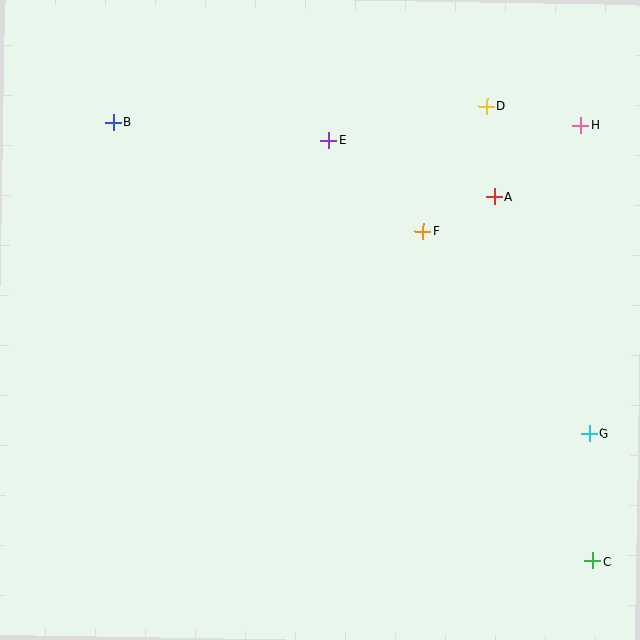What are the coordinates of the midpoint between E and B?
The midpoint between E and B is at (221, 131).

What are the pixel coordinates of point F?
Point F is at (423, 231).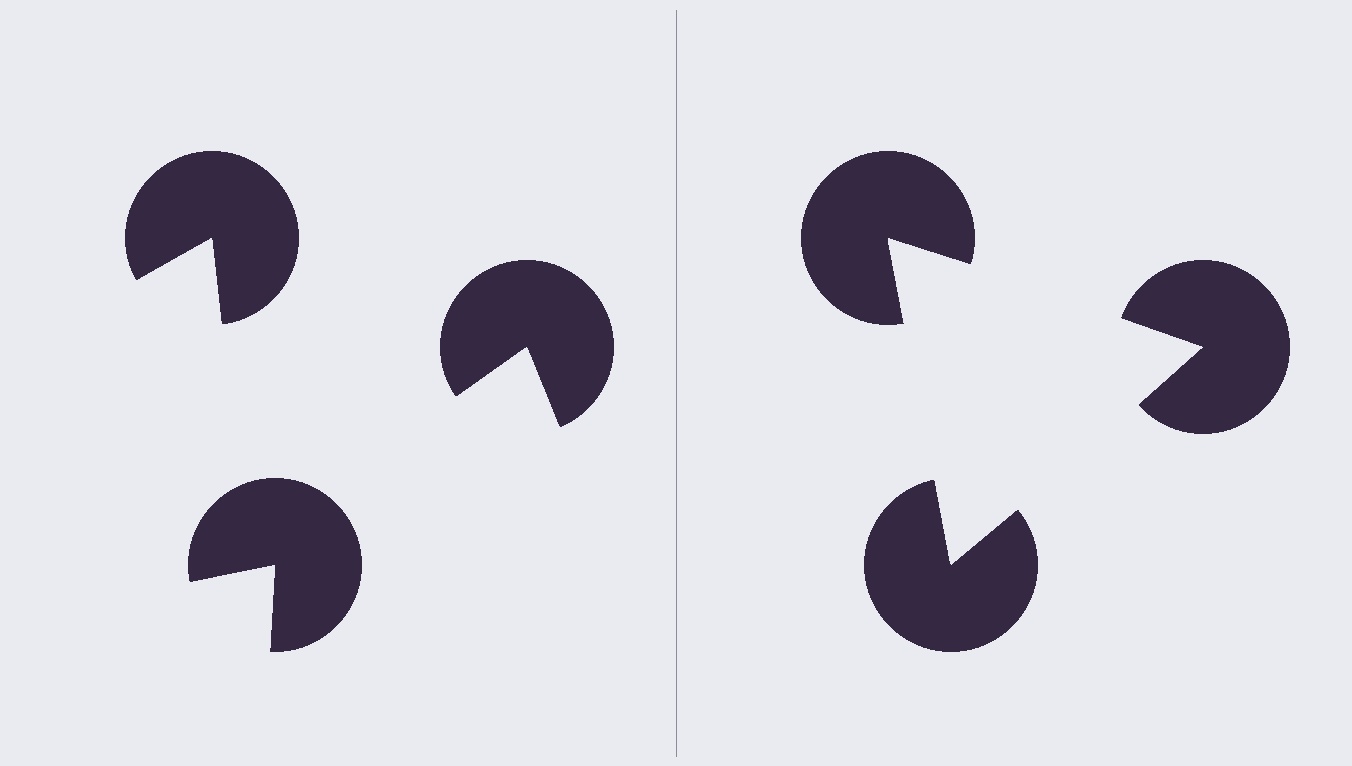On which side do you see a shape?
An illusory triangle appears on the right side. On the left side the wedge cuts are rotated, so no coherent shape forms.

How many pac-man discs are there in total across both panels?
6 — 3 on each side.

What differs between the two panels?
The pac-man discs are positioned identically on both sides; only the wedge orientations differ. On the right they align to a triangle; on the left they are misaligned.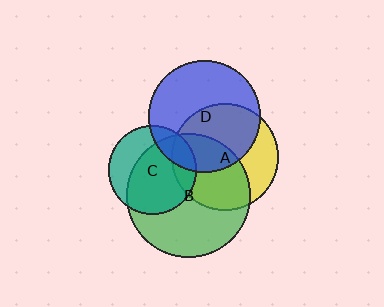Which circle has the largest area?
Circle B (green).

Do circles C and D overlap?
Yes.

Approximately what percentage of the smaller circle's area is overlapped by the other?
Approximately 20%.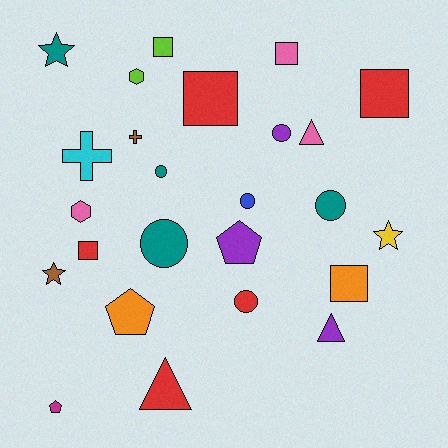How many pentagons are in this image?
There are 3 pentagons.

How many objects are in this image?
There are 25 objects.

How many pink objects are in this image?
There are 3 pink objects.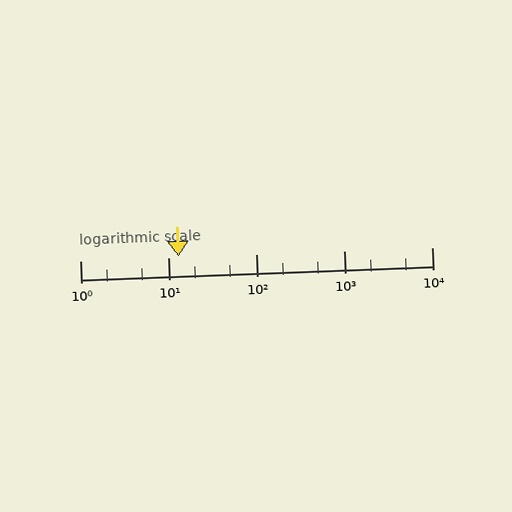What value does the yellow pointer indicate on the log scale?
The pointer indicates approximately 13.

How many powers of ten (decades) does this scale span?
The scale spans 4 decades, from 1 to 10000.